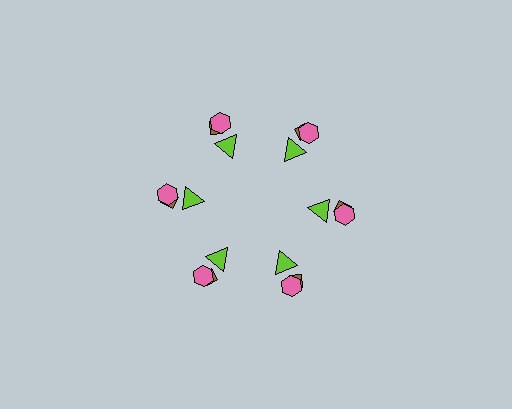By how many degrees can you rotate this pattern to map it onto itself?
The pattern maps onto itself every 60 degrees of rotation.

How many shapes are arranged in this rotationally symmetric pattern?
There are 18 shapes, arranged in 6 groups of 3.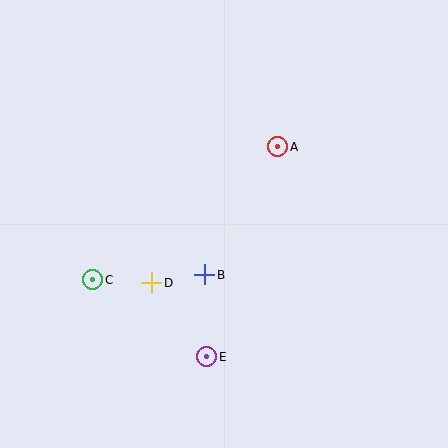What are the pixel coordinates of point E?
Point E is at (207, 357).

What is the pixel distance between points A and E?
The distance between A and E is 222 pixels.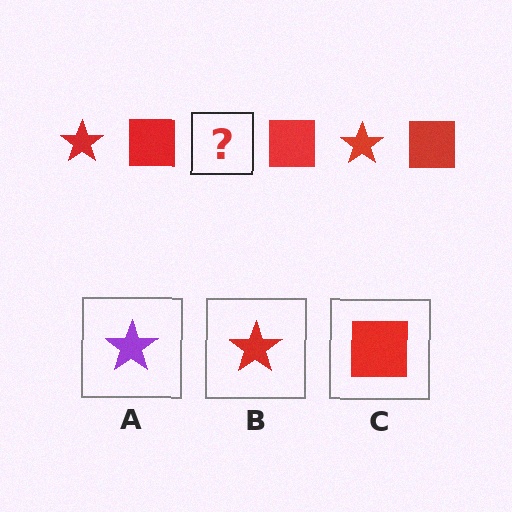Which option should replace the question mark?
Option B.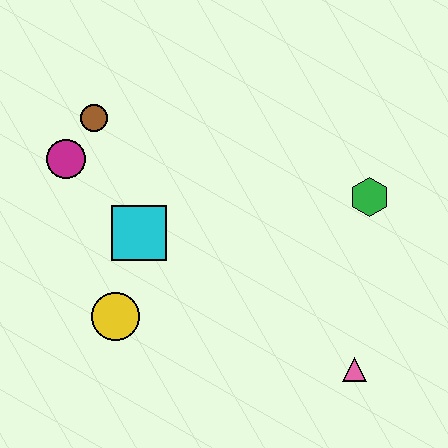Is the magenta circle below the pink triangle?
No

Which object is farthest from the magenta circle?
The pink triangle is farthest from the magenta circle.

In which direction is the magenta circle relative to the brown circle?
The magenta circle is below the brown circle.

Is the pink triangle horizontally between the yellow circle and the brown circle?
No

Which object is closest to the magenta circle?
The brown circle is closest to the magenta circle.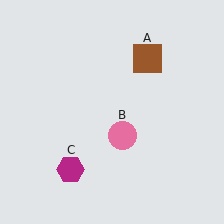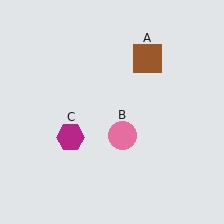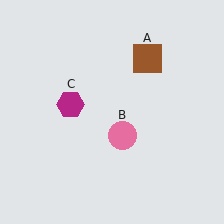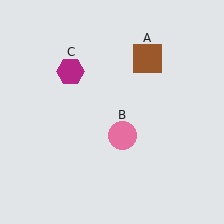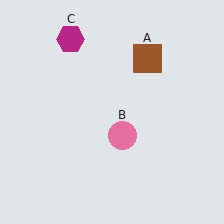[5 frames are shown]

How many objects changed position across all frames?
1 object changed position: magenta hexagon (object C).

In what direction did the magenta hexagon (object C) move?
The magenta hexagon (object C) moved up.